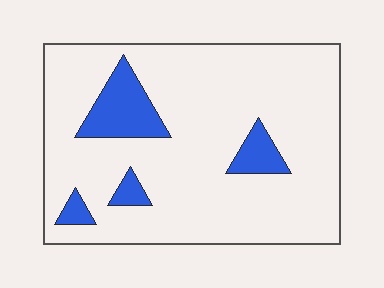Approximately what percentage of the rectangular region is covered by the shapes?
Approximately 15%.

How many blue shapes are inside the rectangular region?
4.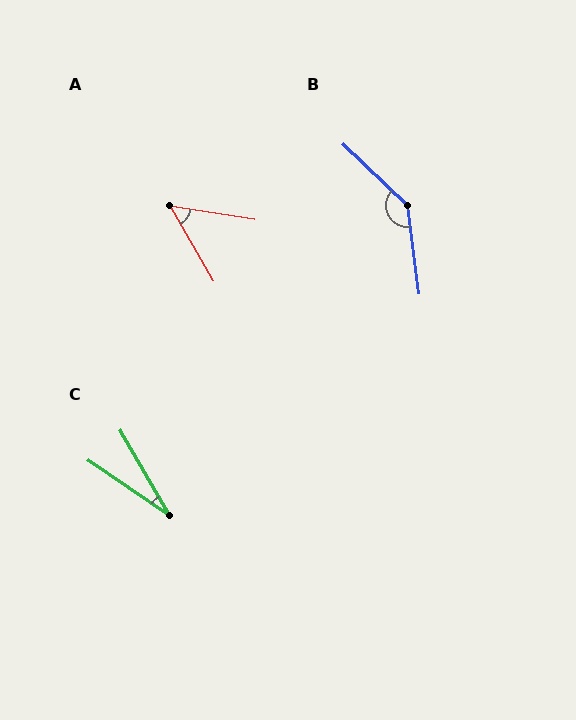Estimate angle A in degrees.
Approximately 51 degrees.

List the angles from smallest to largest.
C (26°), A (51°), B (141°).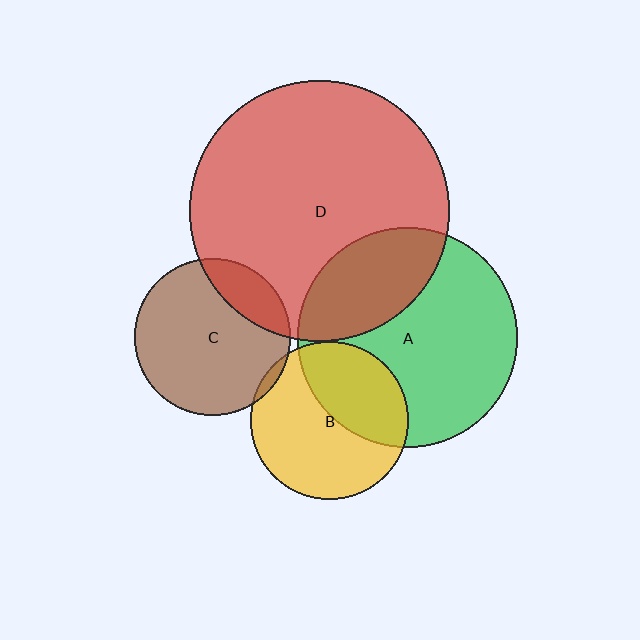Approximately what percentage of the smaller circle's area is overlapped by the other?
Approximately 30%.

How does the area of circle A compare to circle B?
Approximately 1.9 times.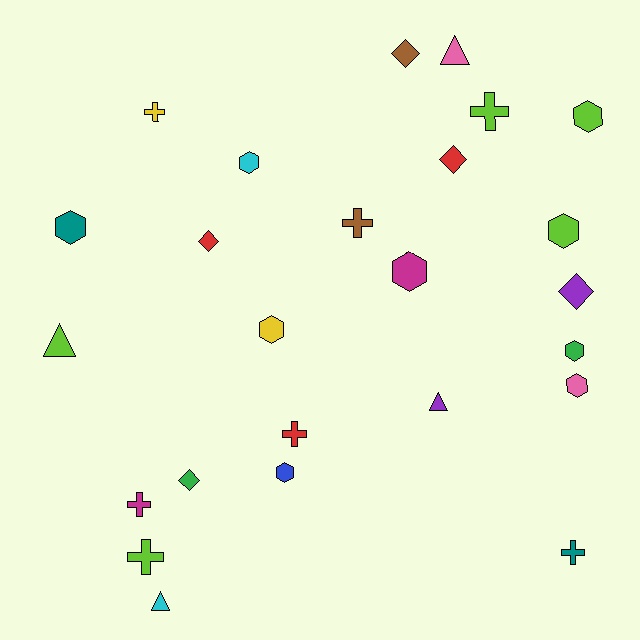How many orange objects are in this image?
There are no orange objects.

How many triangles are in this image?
There are 4 triangles.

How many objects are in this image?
There are 25 objects.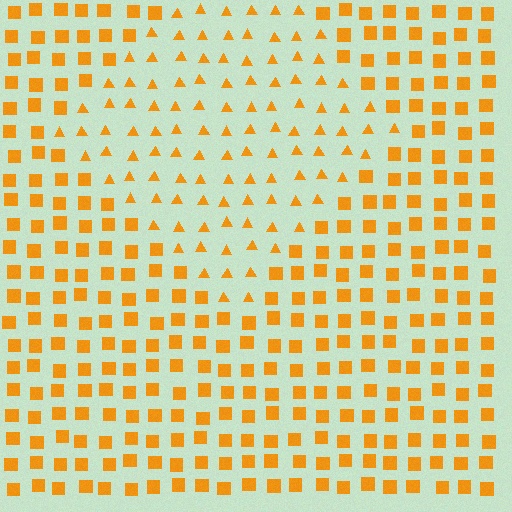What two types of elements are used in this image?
The image uses triangles inside the diamond region and squares outside it.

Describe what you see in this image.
The image is filled with small orange elements arranged in a uniform grid. A diamond-shaped region contains triangles, while the surrounding area contains squares. The boundary is defined purely by the change in element shape.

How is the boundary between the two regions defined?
The boundary is defined by a change in element shape: triangles inside vs. squares outside. All elements share the same color and spacing.